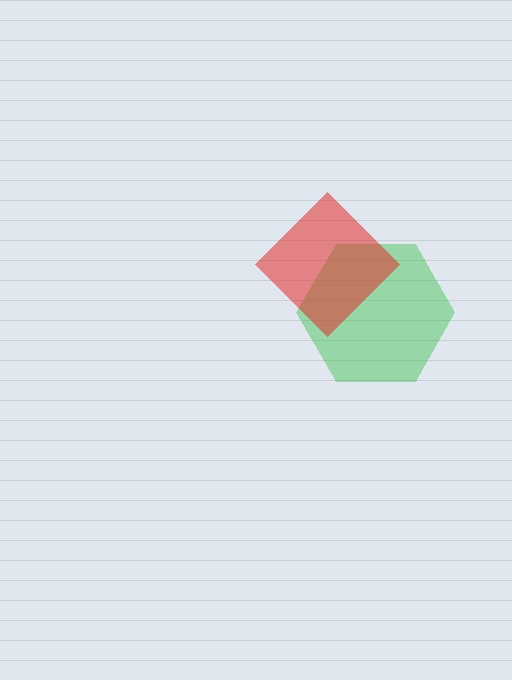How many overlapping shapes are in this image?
There are 2 overlapping shapes in the image.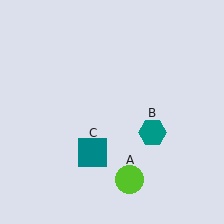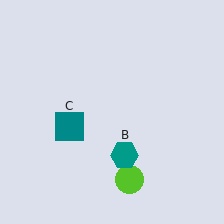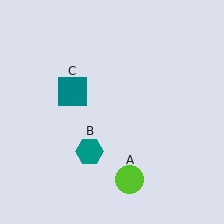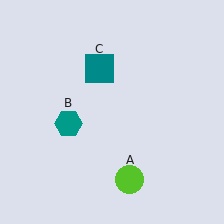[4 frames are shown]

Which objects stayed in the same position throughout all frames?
Lime circle (object A) remained stationary.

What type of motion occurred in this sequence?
The teal hexagon (object B), teal square (object C) rotated clockwise around the center of the scene.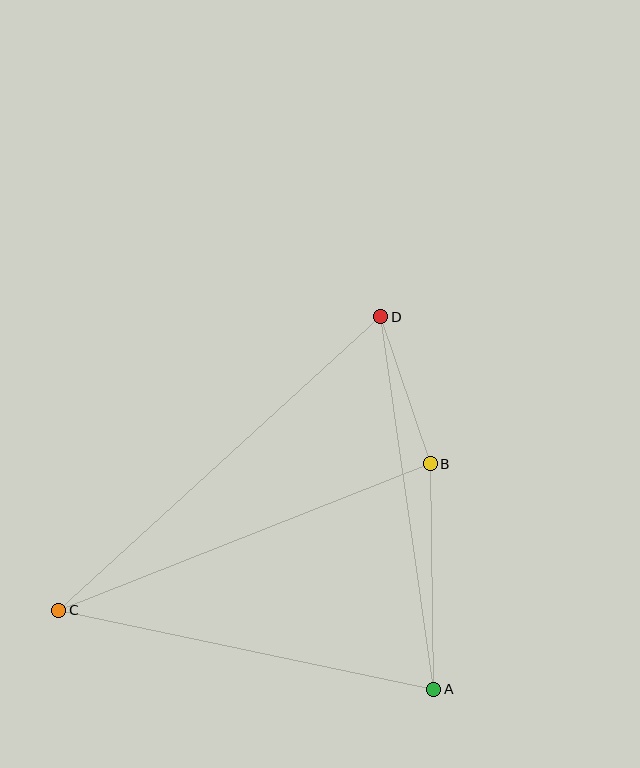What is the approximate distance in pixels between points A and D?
The distance between A and D is approximately 376 pixels.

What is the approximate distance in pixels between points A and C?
The distance between A and C is approximately 383 pixels.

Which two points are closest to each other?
Points B and D are closest to each other.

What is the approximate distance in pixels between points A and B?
The distance between A and B is approximately 225 pixels.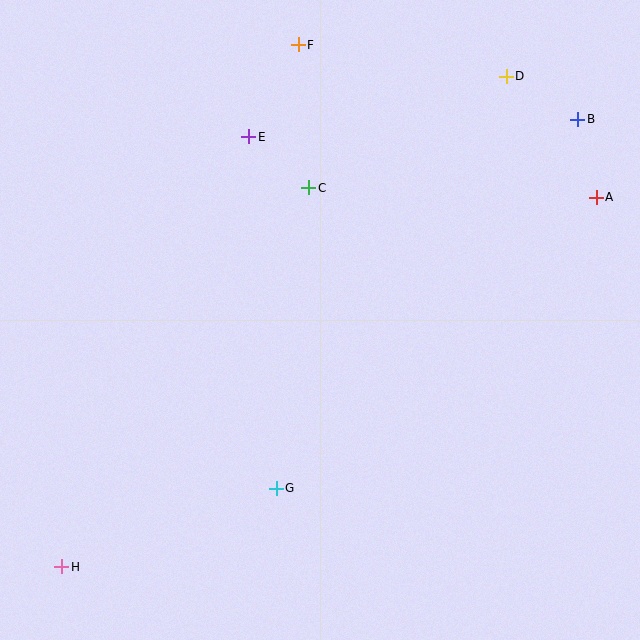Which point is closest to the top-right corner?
Point B is closest to the top-right corner.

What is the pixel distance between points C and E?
The distance between C and E is 79 pixels.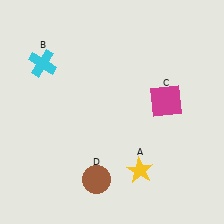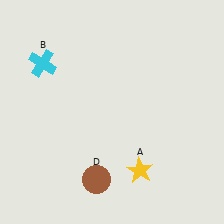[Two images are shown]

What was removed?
The magenta square (C) was removed in Image 2.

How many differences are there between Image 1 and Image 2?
There is 1 difference between the two images.